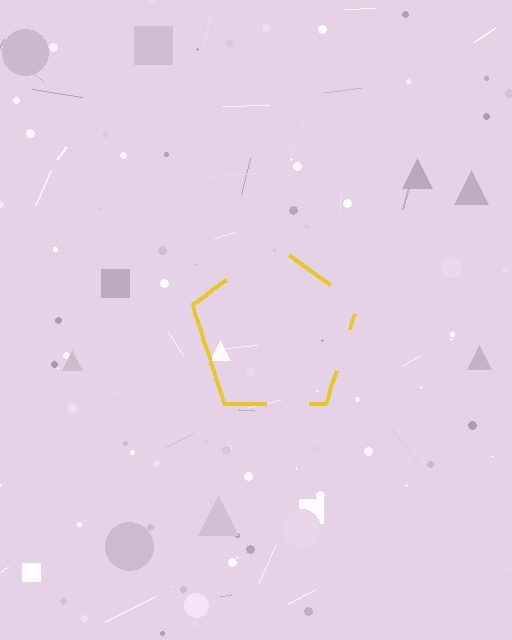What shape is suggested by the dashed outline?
The dashed outline suggests a pentagon.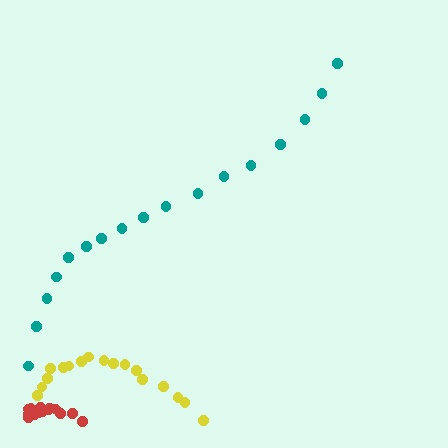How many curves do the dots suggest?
There are 3 distinct paths.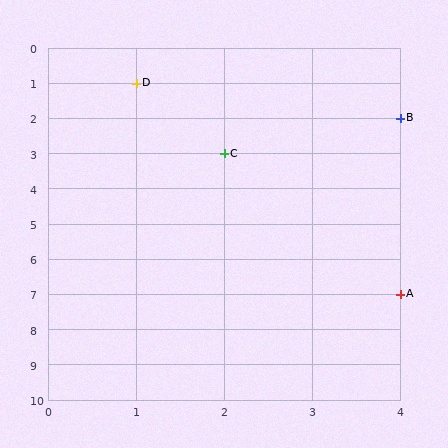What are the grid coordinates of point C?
Point C is at grid coordinates (2, 3).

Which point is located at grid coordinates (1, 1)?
Point D is at (1, 1).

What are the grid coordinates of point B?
Point B is at grid coordinates (4, 2).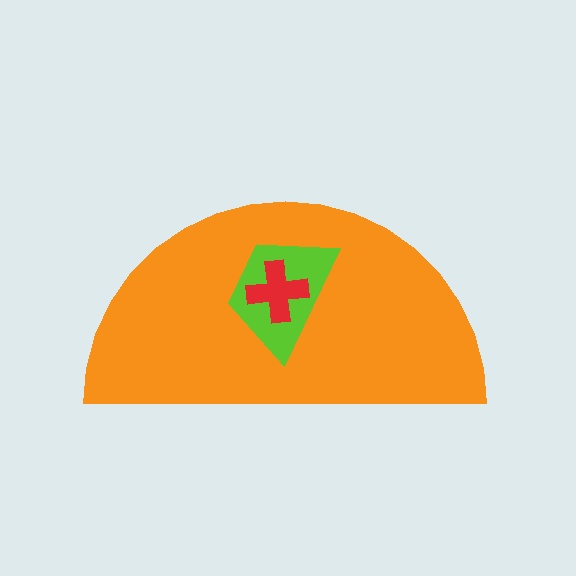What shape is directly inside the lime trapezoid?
The red cross.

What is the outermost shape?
The orange semicircle.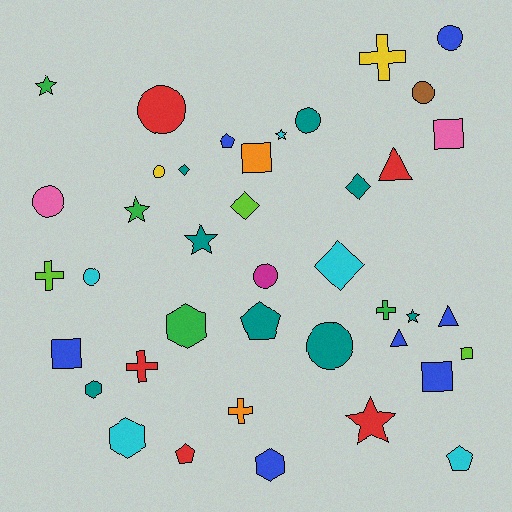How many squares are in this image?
There are 5 squares.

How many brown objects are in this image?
There is 1 brown object.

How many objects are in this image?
There are 40 objects.